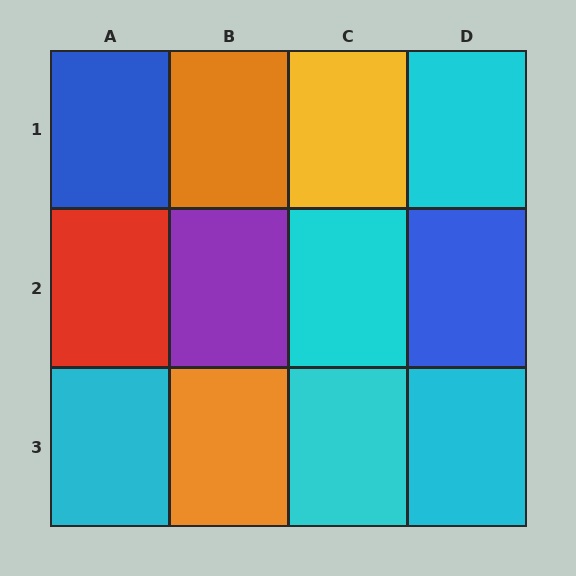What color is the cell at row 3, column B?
Orange.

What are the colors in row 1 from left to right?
Blue, orange, yellow, cyan.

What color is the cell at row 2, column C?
Cyan.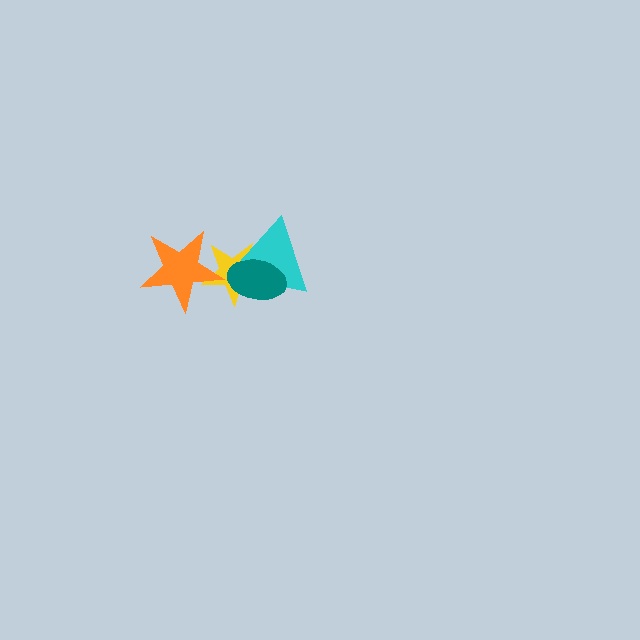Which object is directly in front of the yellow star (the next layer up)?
The orange star is directly in front of the yellow star.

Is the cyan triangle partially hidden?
Yes, it is partially covered by another shape.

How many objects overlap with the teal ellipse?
2 objects overlap with the teal ellipse.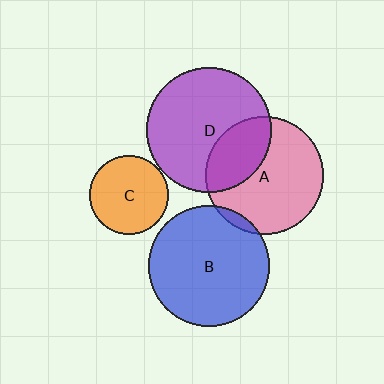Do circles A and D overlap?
Yes.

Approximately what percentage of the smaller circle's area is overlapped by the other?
Approximately 30%.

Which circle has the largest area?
Circle D (purple).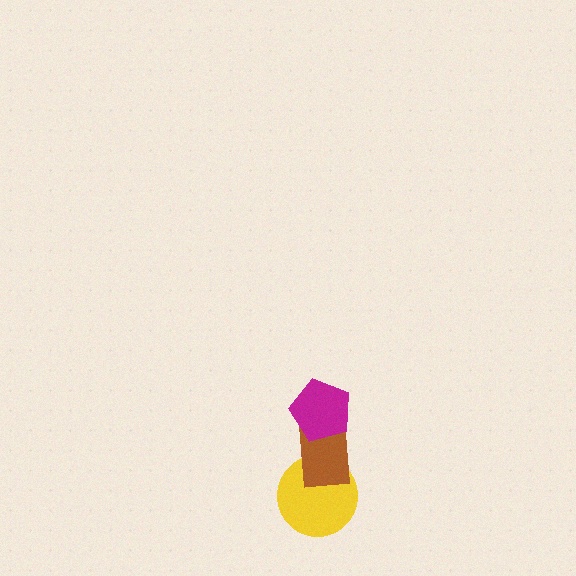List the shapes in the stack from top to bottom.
From top to bottom: the magenta pentagon, the brown rectangle, the yellow circle.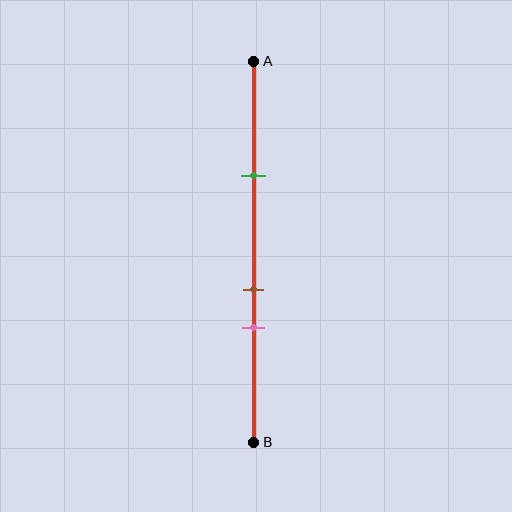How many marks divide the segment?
There are 3 marks dividing the segment.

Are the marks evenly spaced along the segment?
No, the marks are not evenly spaced.